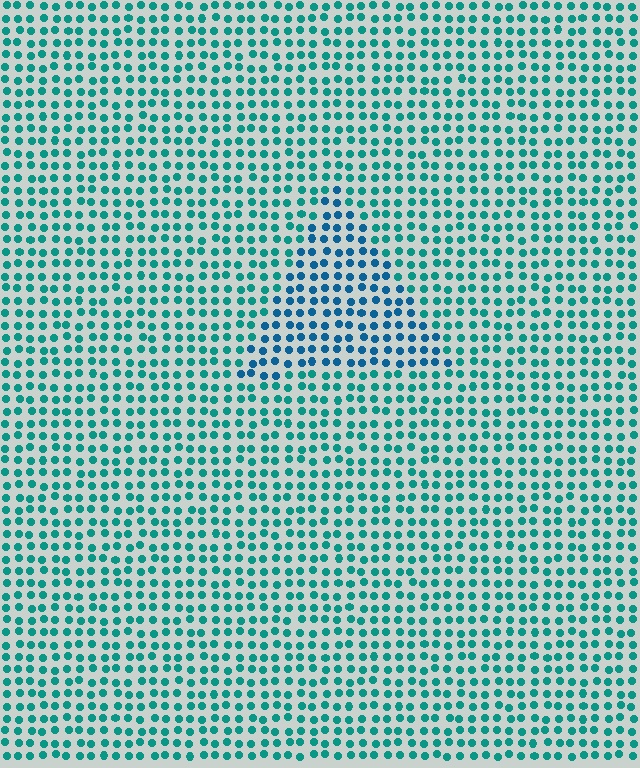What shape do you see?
I see a triangle.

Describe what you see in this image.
The image is filled with small teal elements in a uniform arrangement. A triangle-shaped region is visible where the elements are tinted to a slightly different hue, forming a subtle color boundary.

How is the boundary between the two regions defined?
The boundary is defined purely by a slight shift in hue (about 30 degrees). Spacing, size, and orientation are identical on both sides.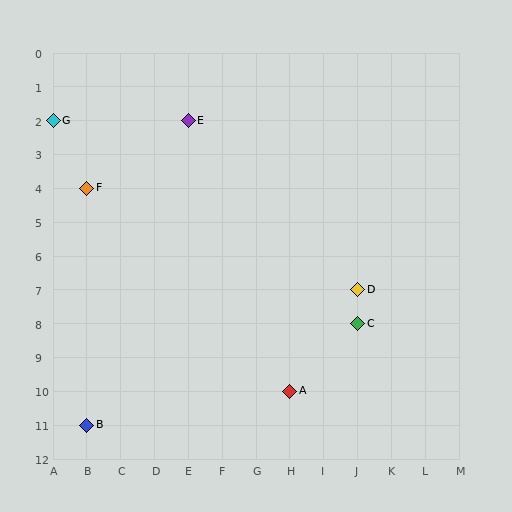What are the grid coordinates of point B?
Point B is at grid coordinates (B, 11).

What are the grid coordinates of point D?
Point D is at grid coordinates (J, 7).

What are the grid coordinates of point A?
Point A is at grid coordinates (H, 10).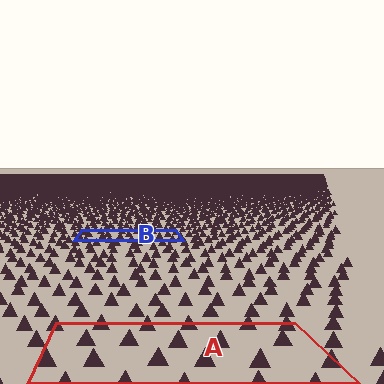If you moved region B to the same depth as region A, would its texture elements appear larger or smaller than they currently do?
They would appear larger. At a closer depth, the same texture elements are projected at a bigger on-screen size.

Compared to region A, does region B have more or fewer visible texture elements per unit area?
Region B has more texture elements per unit area — they are packed more densely because it is farther away.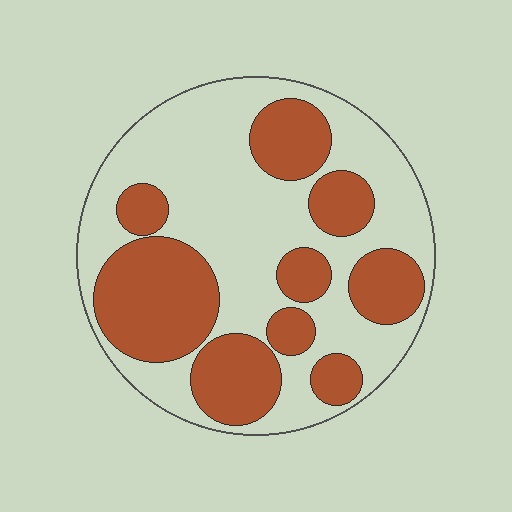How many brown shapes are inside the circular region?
9.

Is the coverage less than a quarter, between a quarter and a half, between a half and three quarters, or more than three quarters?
Between a quarter and a half.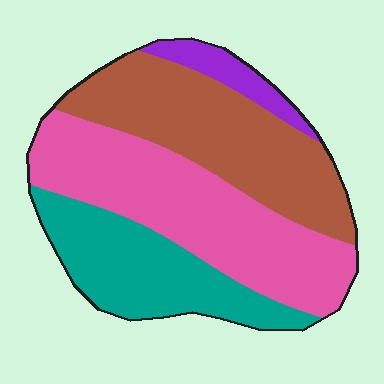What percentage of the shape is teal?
Teal takes up about one quarter (1/4) of the shape.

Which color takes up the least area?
Purple, at roughly 5%.